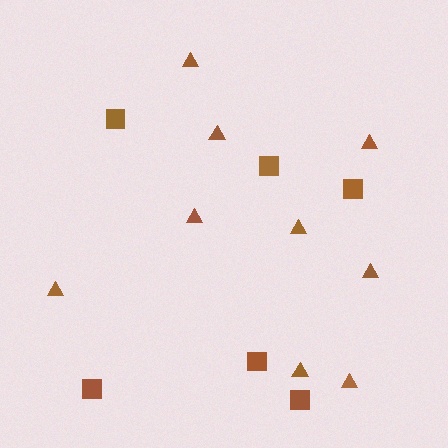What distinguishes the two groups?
There are 2 groups: one group of squares (6) and one group of triangles (9).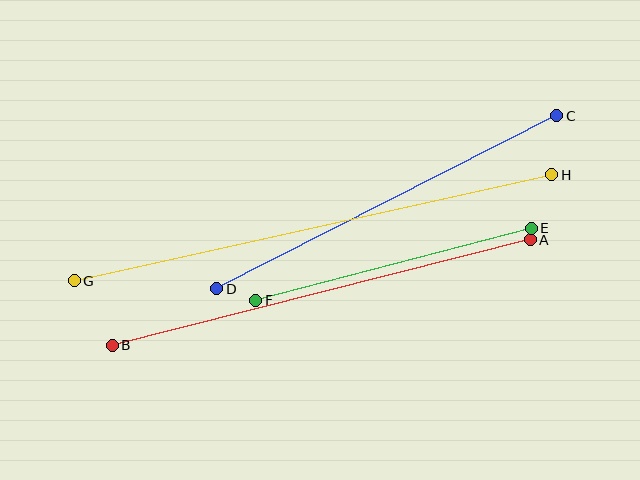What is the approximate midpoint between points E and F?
The midpoint is at approximately (394, 264) pixels.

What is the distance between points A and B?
The distance is approximately 431 pixels.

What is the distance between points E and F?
The distance is approximately 285 pixels.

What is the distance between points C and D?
The distance is approximately 382 pixels.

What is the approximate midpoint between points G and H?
The midpoint is at approximately (313, 228) pixels.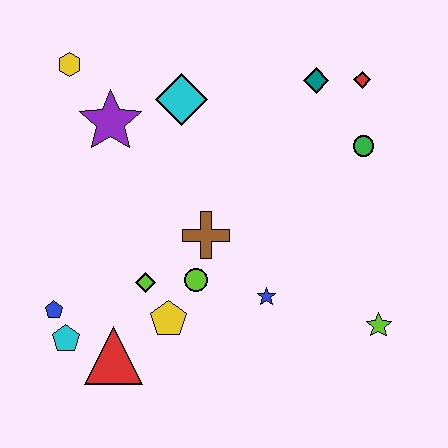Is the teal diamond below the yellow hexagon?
Yes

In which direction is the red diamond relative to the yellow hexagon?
The red diamond is to the right of the yellow hexagon.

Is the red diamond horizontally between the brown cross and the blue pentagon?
No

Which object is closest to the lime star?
The blue star is closest to the lime star.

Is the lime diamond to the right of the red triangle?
Yes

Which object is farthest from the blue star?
The yellow hexagon is farthest from the blue star.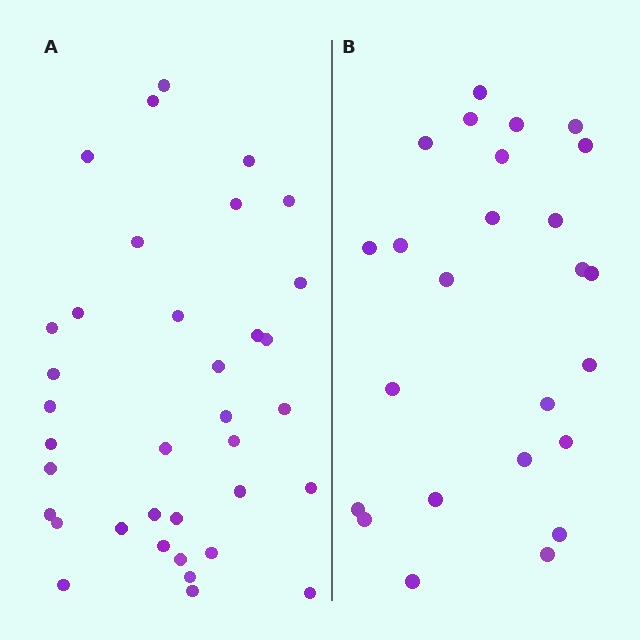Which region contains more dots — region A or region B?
Region A (the left region) has more dots.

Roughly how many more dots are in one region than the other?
Region A has roughly 12 or so more dots than region B.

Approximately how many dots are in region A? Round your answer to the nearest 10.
About 40 dots. (The exact count is 36, which rounds to 40.)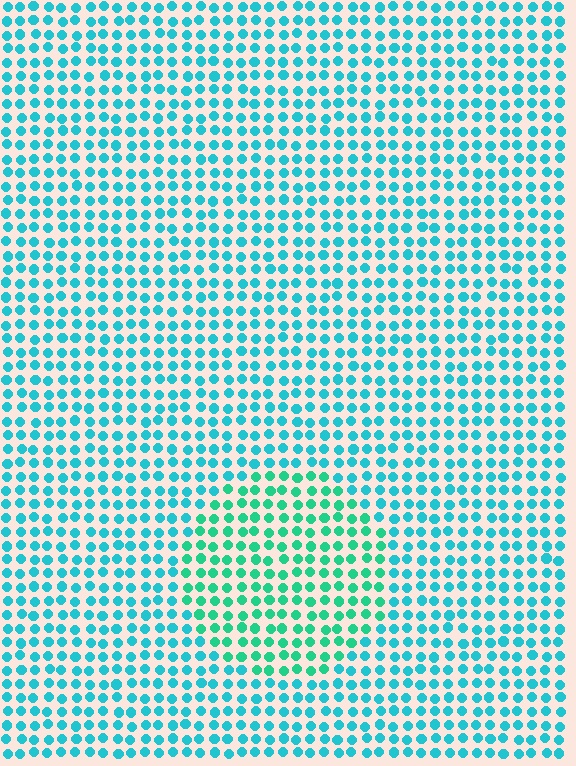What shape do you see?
I see a circle.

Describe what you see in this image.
The image is filled with small cyan elements in a uniform arrangement. A circle-shaped region is visible where the elements are tinted to a slightly different hue, forming a subtle color boundary.